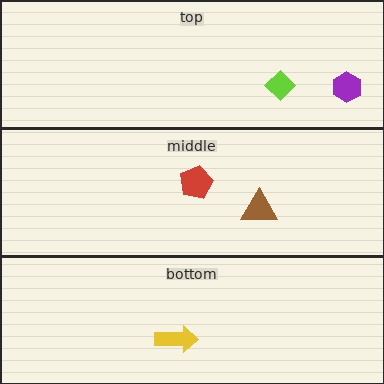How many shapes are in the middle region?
2.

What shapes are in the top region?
The purple hexagon, the lime diamond.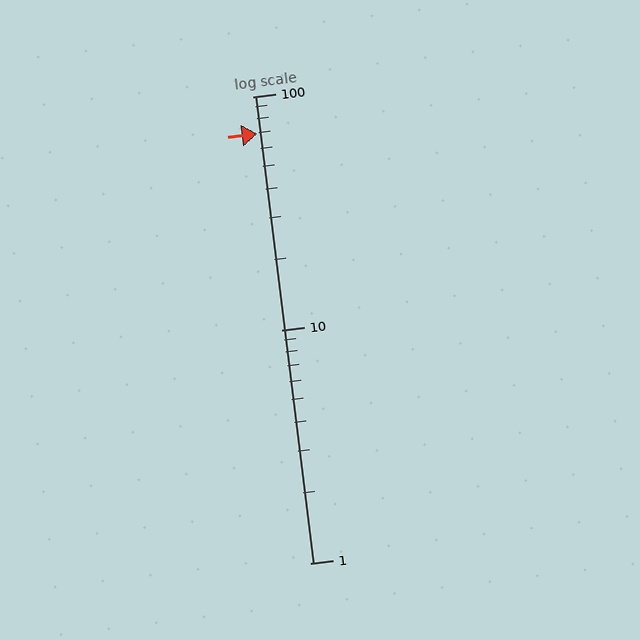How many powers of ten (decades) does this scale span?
The scale spans 2 decades, from 1 to 100.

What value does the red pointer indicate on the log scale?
The pointer indicates approximately 69.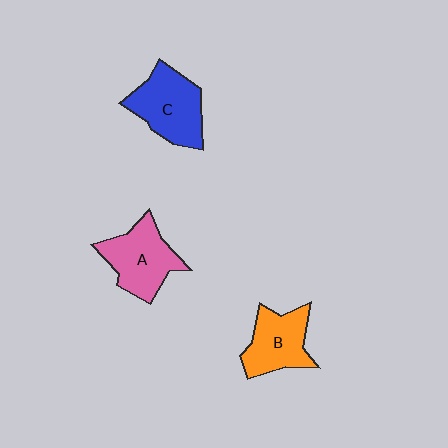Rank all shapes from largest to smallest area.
From largest to smallest: C (blue), A (pink), B (orange).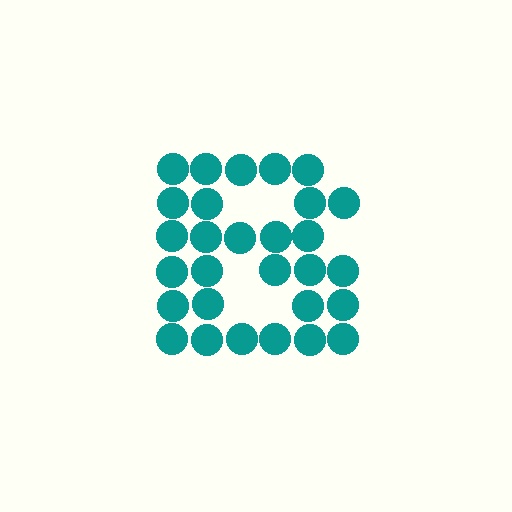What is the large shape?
The large shape is the letter B.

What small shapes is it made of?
It is made of small circles.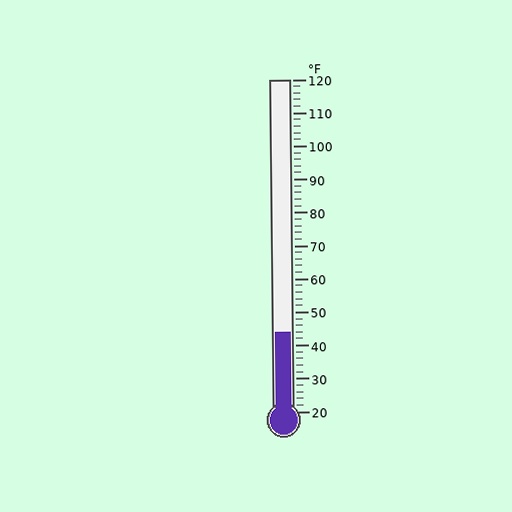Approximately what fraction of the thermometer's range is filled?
The thermometer is filled to approximately 25% of its range.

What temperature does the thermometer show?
The thermometer shows approximately 44°F.